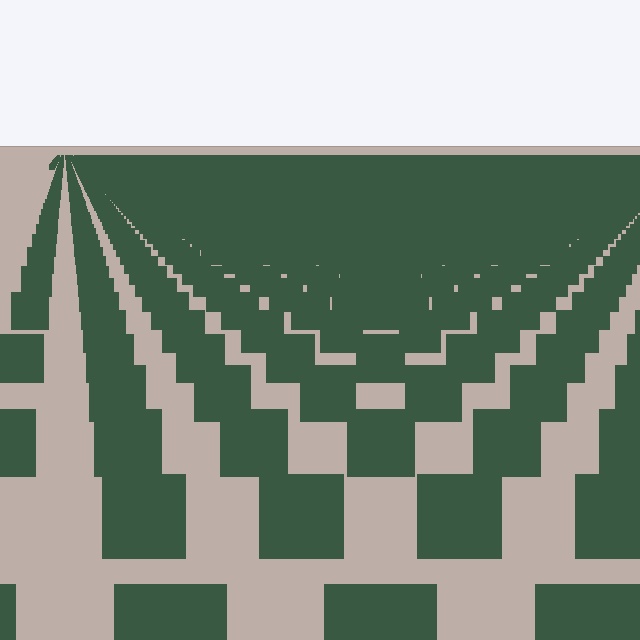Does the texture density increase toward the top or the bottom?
Density increases toward the top.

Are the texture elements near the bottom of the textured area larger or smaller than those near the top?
Larger. Near the bottom, elements are closer to the viewer and appear at a bigger on-screen size.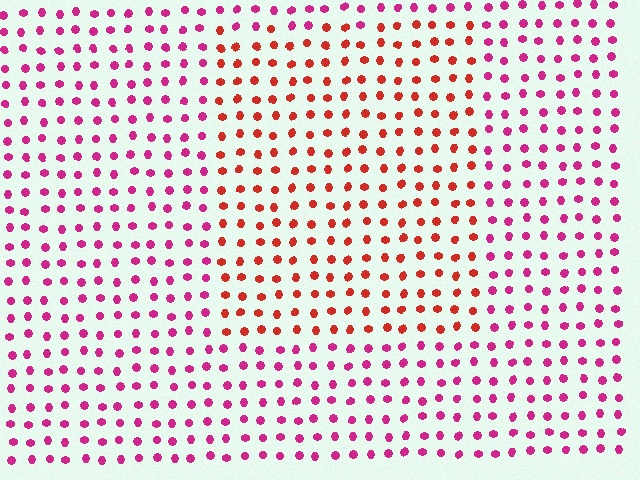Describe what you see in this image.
The image is filled with small magenta elements in a uniform arrangement. A rectangle-shaped region is visible where the elements are tinted to a slightly different hue, forming a subtle color boundary.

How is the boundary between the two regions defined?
The boundary is defined purely by a slight shift in hue (about 39 degrees). Spacing, size, and orientation are identical on both sides.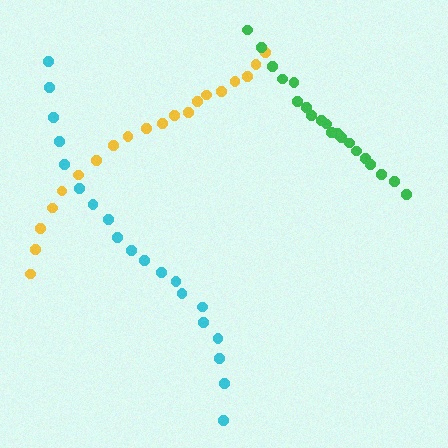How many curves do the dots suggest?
There are 3 distinct paths.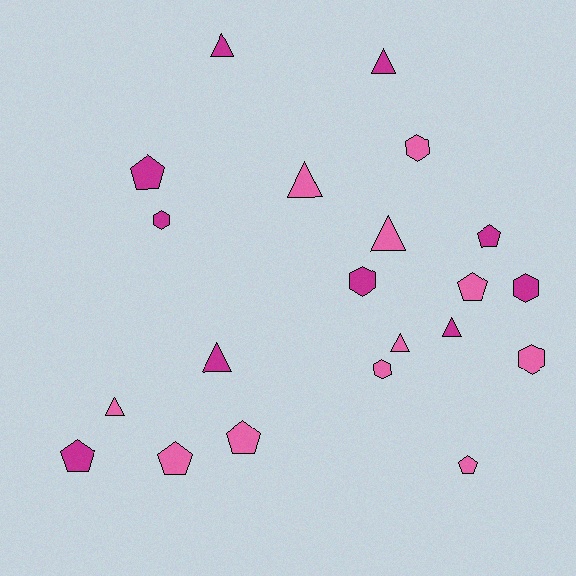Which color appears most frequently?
Pink, with 11 objects.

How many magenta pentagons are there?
There are 3 magenta pentagons.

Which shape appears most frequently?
Triangle, with 8 objects.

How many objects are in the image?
There are 21 objects.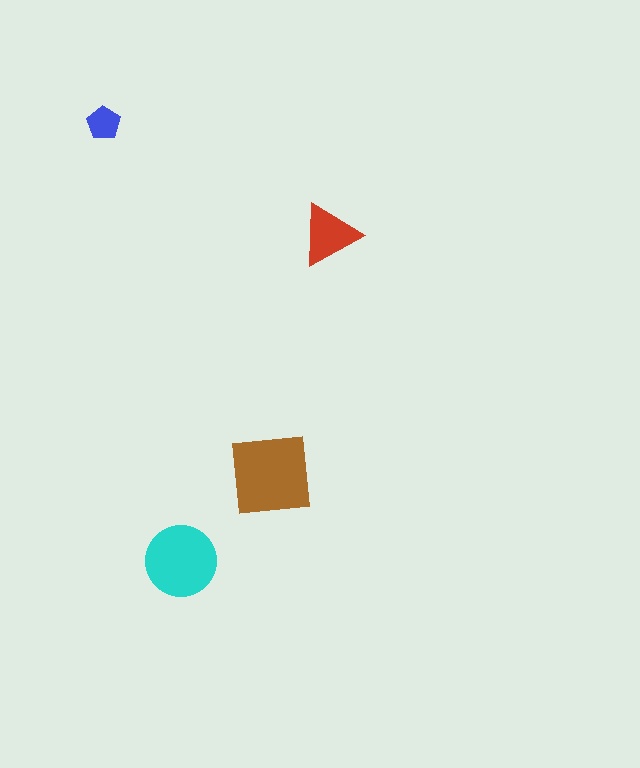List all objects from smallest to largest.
The blue pentagon, the red triangle, the cyan circle, the brown square.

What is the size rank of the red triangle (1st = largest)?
3rd.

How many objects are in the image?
There are 4 objects in the image.